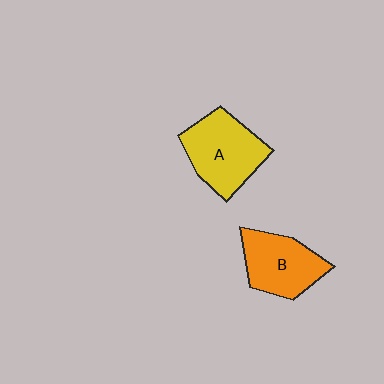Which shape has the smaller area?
Shape B (orange).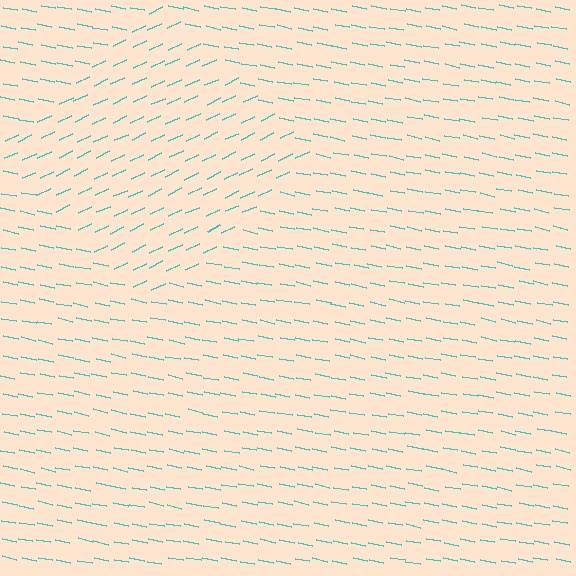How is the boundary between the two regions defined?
The boundary is defined purely by a change in line orientation (approximately 36 degrees difference). All lines are the same color and thickness.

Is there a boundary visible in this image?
Yes, there is a texture boundary formed by a change in line orientation.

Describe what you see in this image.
The image is filled with small cyan line segments. A diamond region in the image has lines oriented differently from the surrounding lines, creating a visible texture boundary.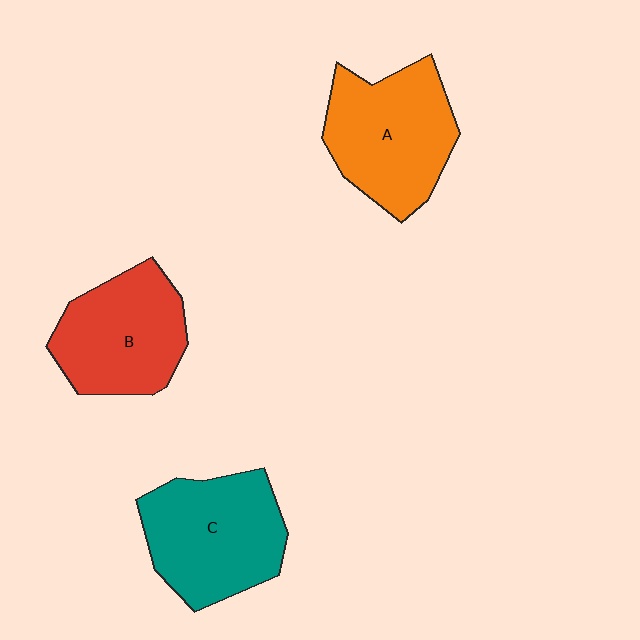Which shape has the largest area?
Shape C (teal).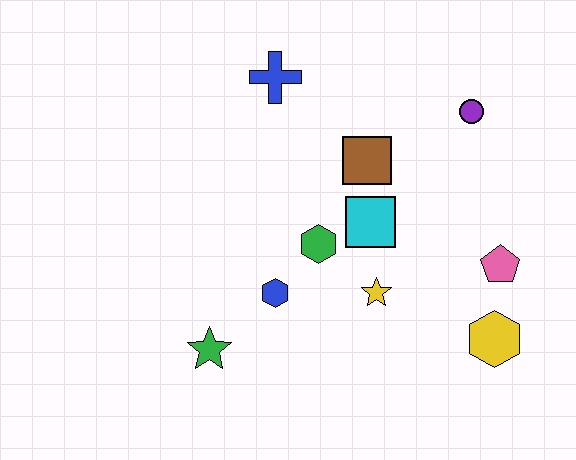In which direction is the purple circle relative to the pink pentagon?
The purple circle is above the pink pentagon.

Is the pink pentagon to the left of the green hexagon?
No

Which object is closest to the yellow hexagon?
The pink pentagon is closest to the yellow hexagon.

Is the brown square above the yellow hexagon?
Yes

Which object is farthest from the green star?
The purple circle is farthest from the green star.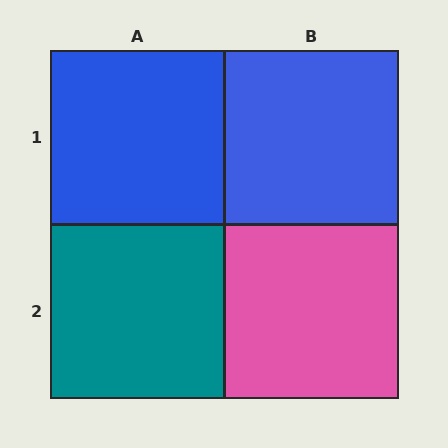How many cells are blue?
2 cells are blue.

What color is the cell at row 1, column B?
Blue.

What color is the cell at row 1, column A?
Blue.